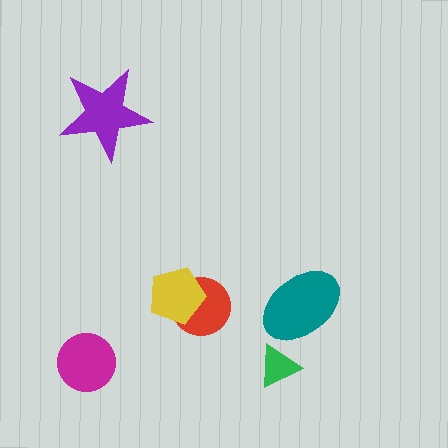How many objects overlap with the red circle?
1 object overlaps with the red circle.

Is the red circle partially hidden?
Yes, it is partially covered by another shape.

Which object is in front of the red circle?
The yellow pentagon is in front of the red circle.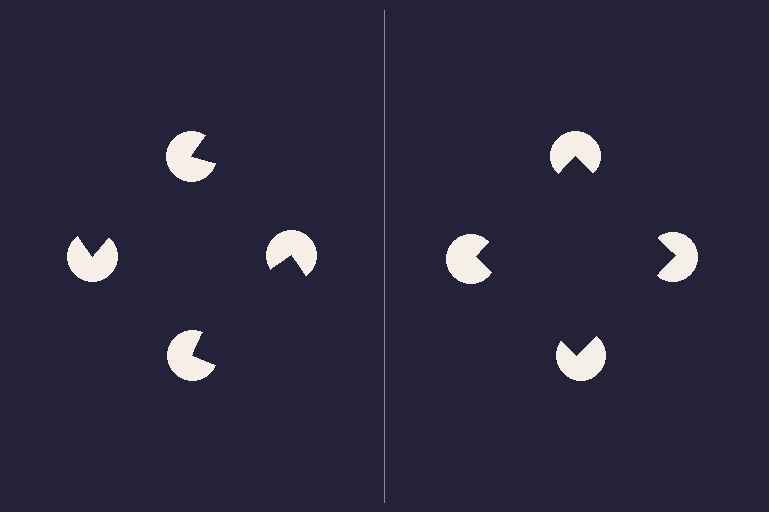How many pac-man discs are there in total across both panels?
8 — 4 on each side.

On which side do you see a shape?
An illusory square appears on the right side. On the left side the wedge cuts are rotated, so no coherent shape forms.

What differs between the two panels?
The pac-man discs are positioned identically on both sides; only the wedge orientations differ. On the right they align to a square; on the left they are misaligned.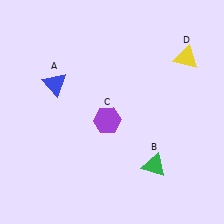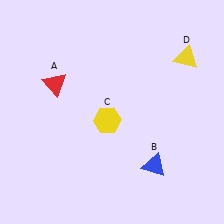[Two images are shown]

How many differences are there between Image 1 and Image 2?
There are 3 differences between the two images.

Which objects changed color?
A changed from blue to red. B changed from green to blue. C changed from purple to yellow.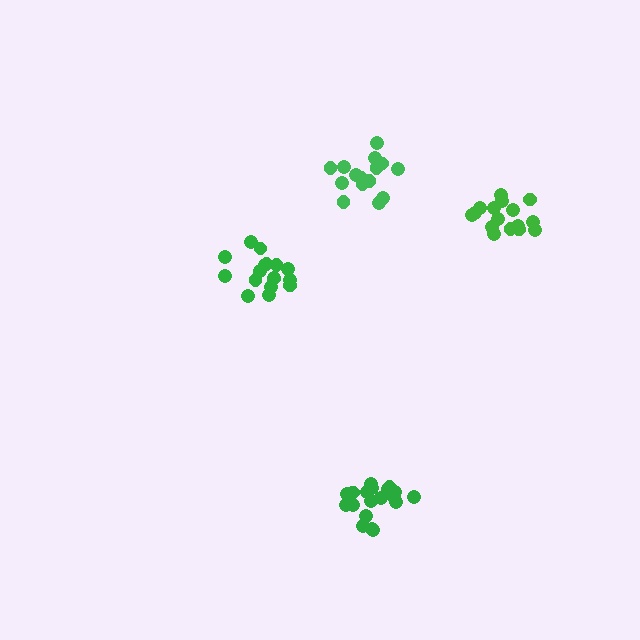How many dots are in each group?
Group 1: 17 dots, Group 2: 17 dots, Group 3: 19 dots, Group 4: 16 dots (69 total).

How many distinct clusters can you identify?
There are 4 distinct clusters.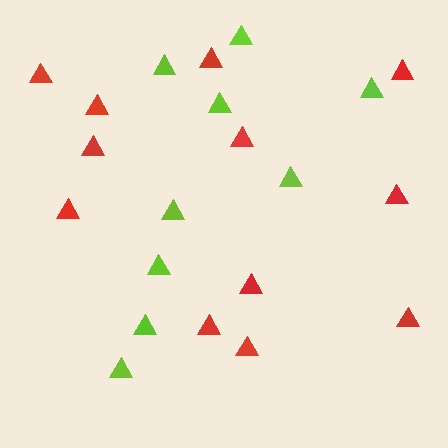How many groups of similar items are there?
There are 2 groups: one group of red triangles (12) and one group of lime triangles (9).